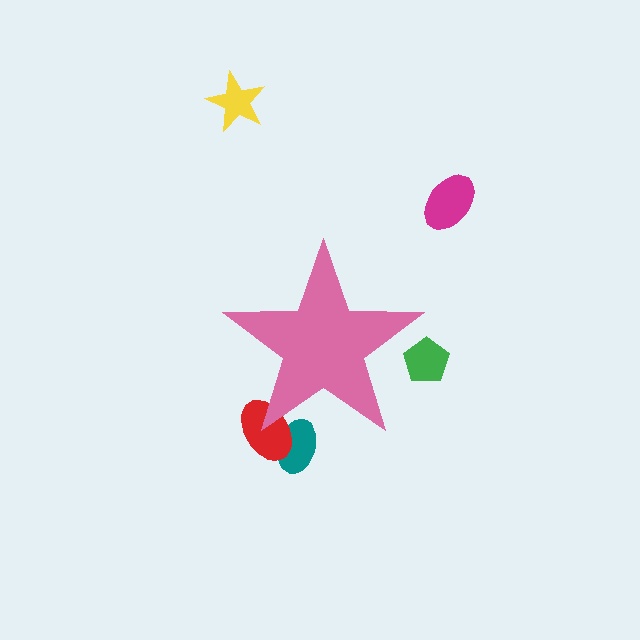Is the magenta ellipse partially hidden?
No, the magenta ellipse is fully visible.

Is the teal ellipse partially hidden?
Yes, the teal ellipse is partially hidden behind the pink star.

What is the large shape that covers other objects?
A pink star.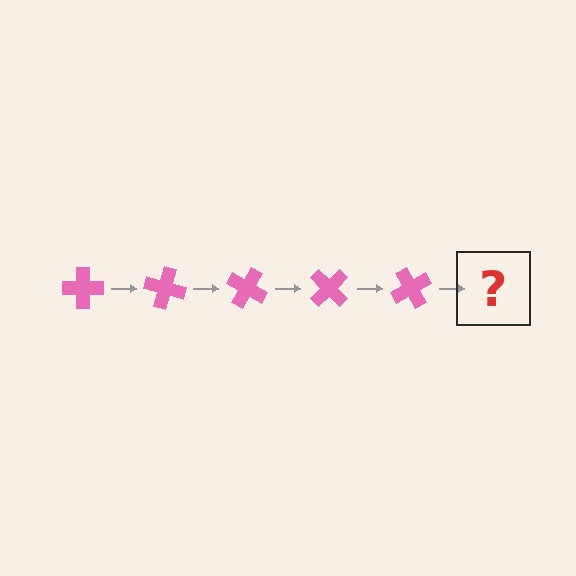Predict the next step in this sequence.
The next step is a pink cross rotated 75 degrees.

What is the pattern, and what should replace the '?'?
The pattern is that the cross rotates 15 degrees each step. The '?' should be a pink cross rotated 75 degrees.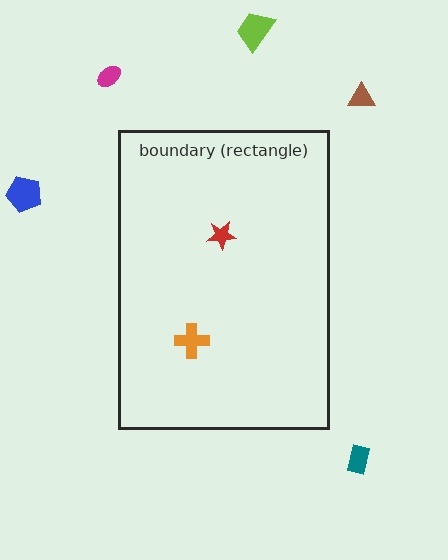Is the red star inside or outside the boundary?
Inside.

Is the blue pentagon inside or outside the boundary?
Outside.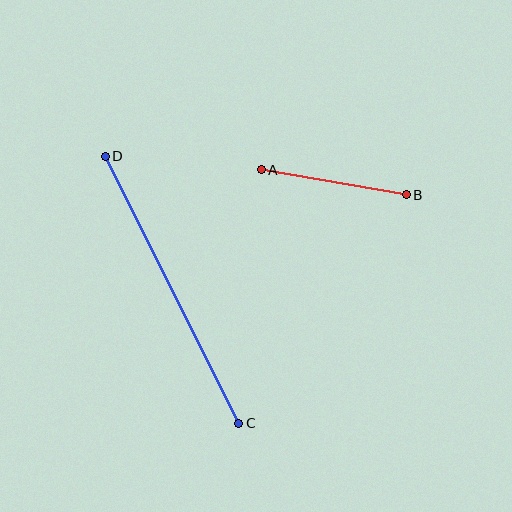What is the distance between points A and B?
The distance is approximately 148 pixels.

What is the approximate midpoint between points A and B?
The midpoint is at approximately (334, 182) pixels.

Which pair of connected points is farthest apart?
Points C and D are farthest apart.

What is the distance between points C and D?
The distance is approximately 299 pixels.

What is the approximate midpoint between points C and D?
The midpoint is at approximately (172, 290) pixels.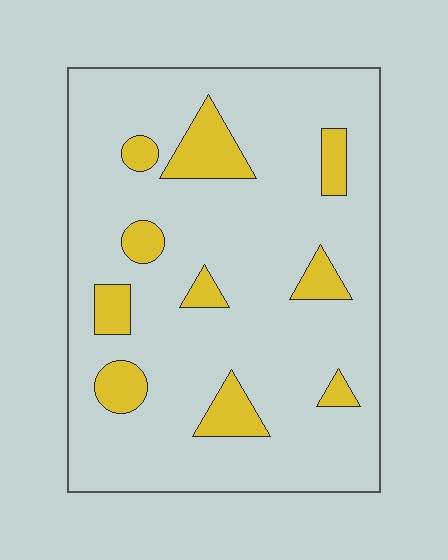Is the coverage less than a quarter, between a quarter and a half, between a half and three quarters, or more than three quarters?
Less than a quarter.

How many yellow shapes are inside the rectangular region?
10.